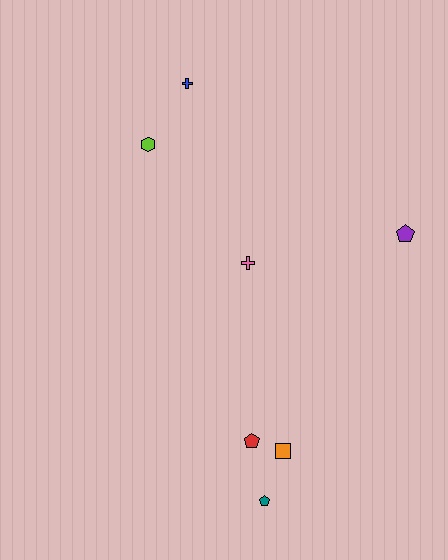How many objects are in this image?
There are 7 objects.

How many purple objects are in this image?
There is 1 purple object.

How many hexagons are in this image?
There is 1 hexagon.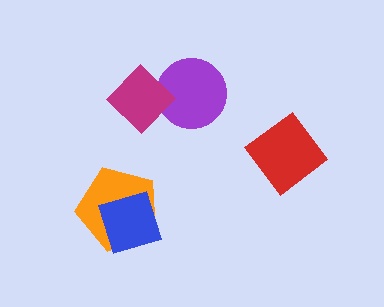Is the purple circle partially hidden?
Yes, it is partially covered by another shape.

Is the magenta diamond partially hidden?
No, no other shape covers it.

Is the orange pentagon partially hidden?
Yes, it is partially covered by another shape.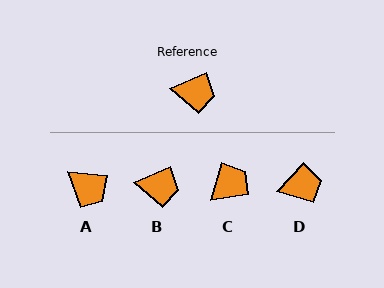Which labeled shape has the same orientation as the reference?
B.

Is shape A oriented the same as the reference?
No, it is off by about 29 degrees.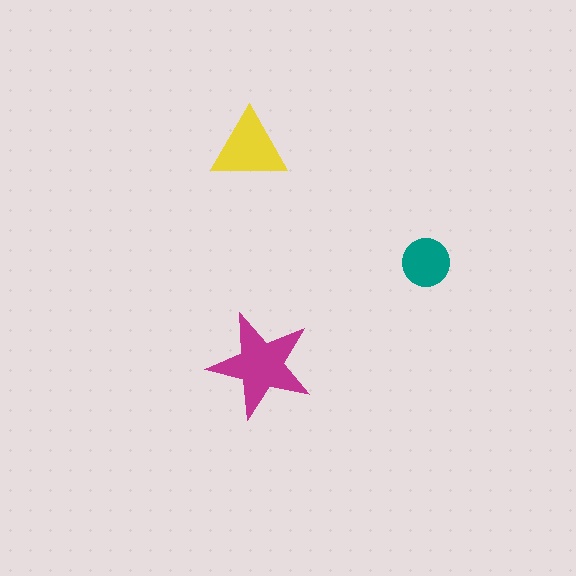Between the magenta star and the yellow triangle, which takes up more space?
The magenta star.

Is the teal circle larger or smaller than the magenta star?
Smaller.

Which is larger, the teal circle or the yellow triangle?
The yellow triangle.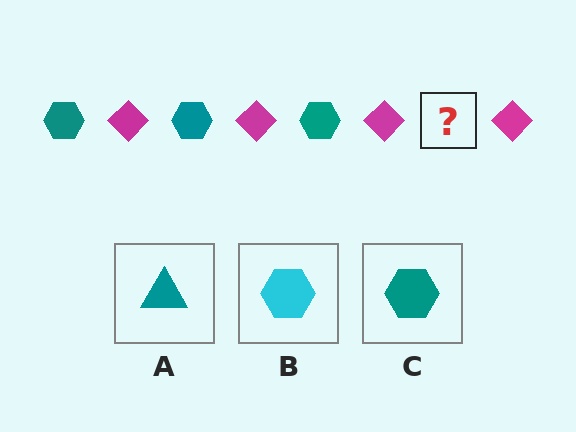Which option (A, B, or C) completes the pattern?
C.